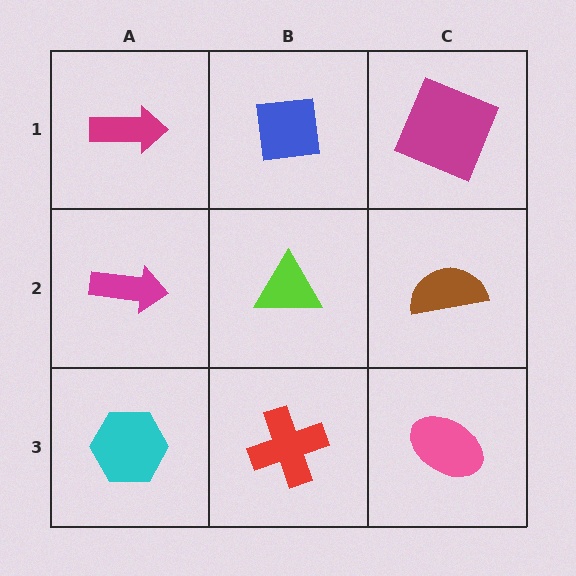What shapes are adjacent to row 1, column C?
A brown semicircle (row 2, column C), a blue square (row 1, column B).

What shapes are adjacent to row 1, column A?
A magenta arrow (row 2, column A), a blue square (row 1, column B).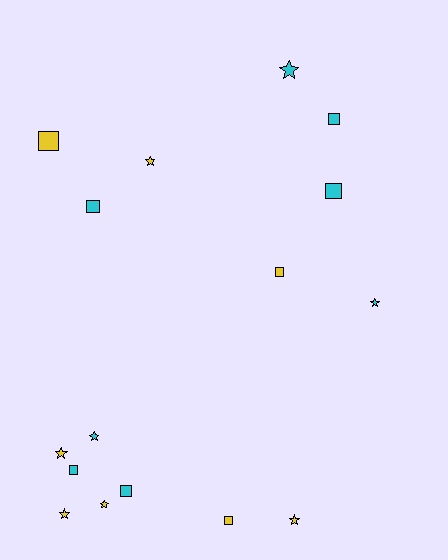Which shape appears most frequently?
Star, with 8 objects.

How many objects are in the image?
There are 16 objects.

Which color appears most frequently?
Yellow, with 8 objects.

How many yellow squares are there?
There are 3 yellow squares.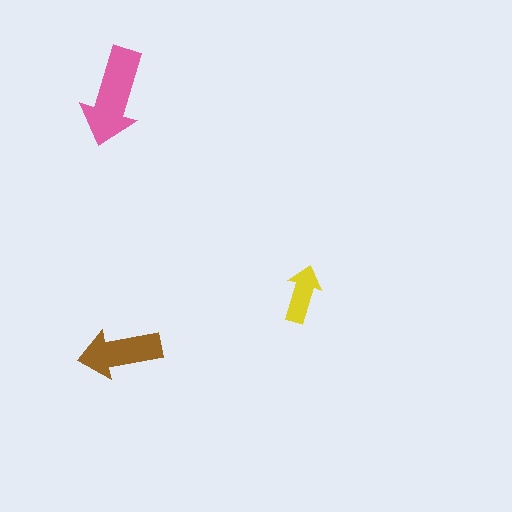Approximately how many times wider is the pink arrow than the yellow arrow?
About 1.5 times wider.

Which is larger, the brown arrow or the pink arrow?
The pink one.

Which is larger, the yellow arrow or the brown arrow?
The brown one.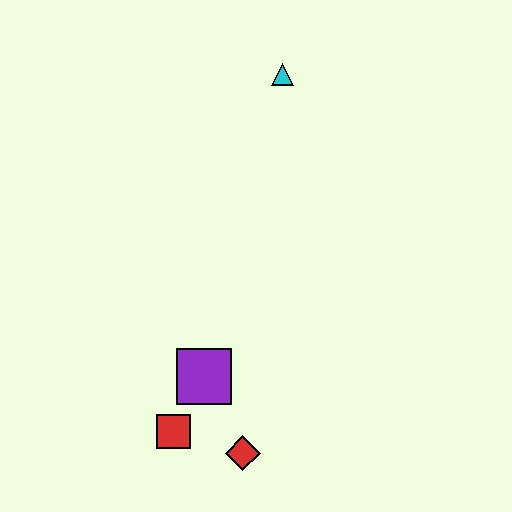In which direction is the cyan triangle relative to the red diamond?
The cyan triangle is above the red diamond.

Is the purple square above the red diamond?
Yes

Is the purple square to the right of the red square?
Yes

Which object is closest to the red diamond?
The red square is closest to the red diamond.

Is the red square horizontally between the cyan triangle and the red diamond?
No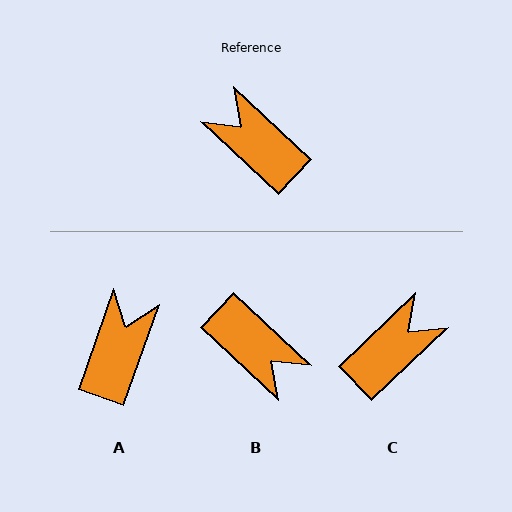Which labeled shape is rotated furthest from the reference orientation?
B, about 180 degrees away.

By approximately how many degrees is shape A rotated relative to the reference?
Approximately 66 degrees clockwise.